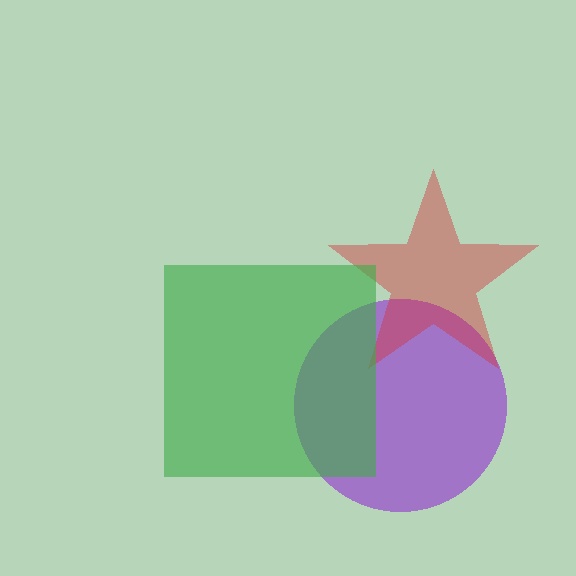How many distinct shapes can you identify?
There are 3 distinct shapes: a purple circle, a red star, a green square.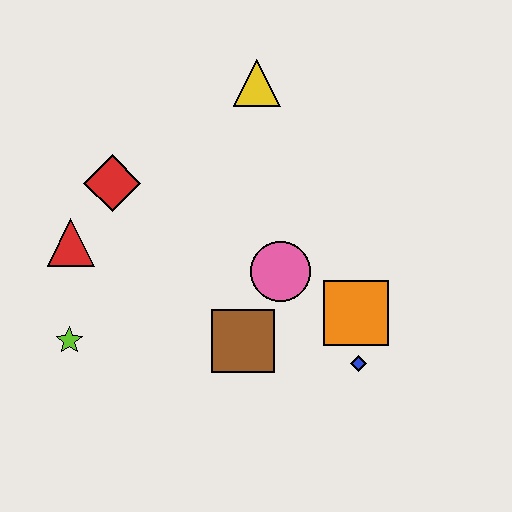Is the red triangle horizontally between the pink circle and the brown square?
No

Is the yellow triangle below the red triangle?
No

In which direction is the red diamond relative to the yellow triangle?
The red diamond is to the left of the yellow triangle.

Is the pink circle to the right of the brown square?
Yes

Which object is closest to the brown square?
The pink circle is closest to the brown square.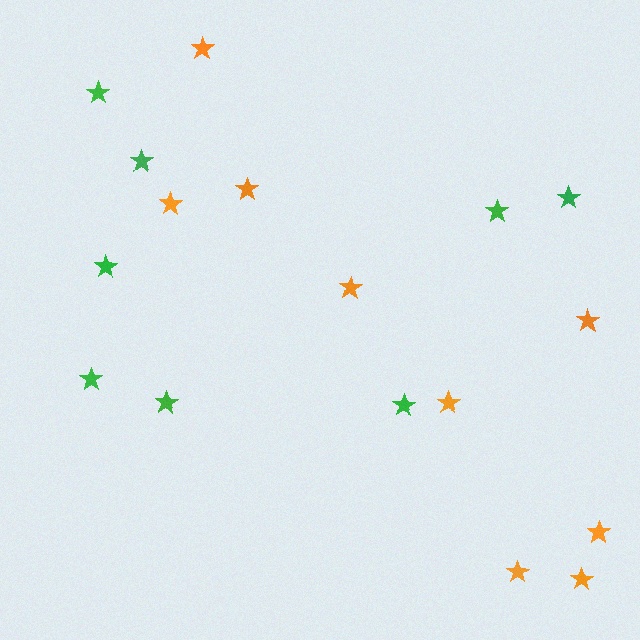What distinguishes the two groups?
There are 2 groups: one group of orange stars (9) and one group of green stars (8).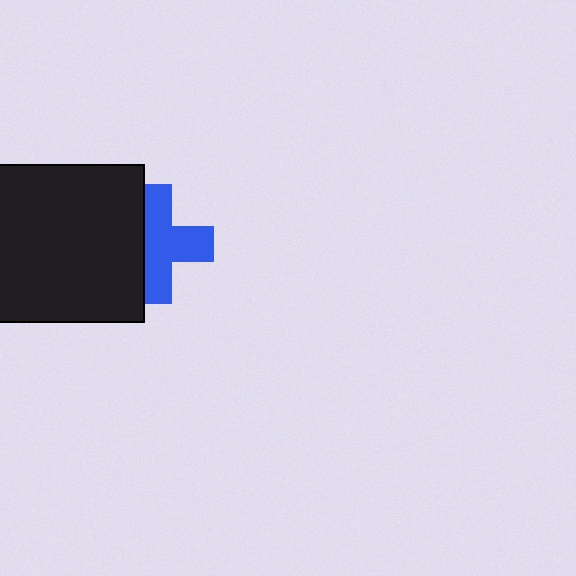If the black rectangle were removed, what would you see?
You would see the complete blue cross.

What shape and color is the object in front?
The object in front is a black rectangle.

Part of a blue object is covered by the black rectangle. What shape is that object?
It is a cross.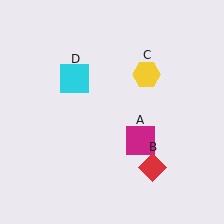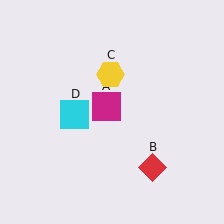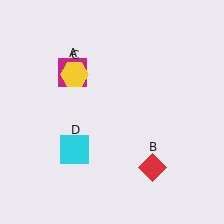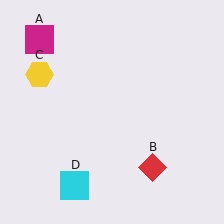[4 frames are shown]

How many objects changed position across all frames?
3 objects changed position: magenta square (object A), yellow hexagon (object C), cyan square (object D).